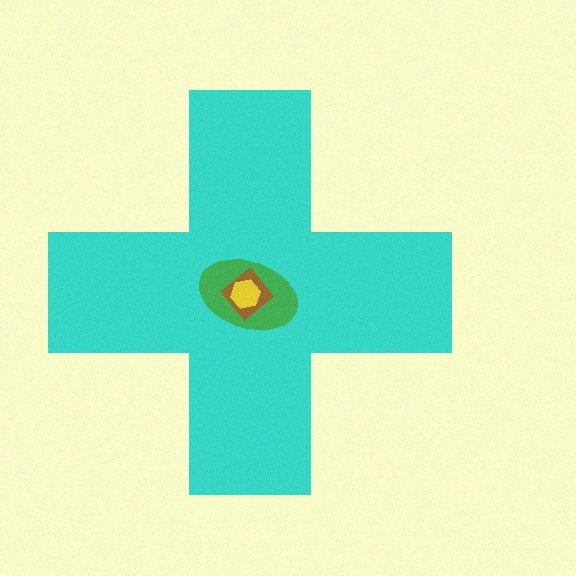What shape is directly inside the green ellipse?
The brown diamond.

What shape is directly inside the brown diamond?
The yellow hexagon.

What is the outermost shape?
The cyan cross.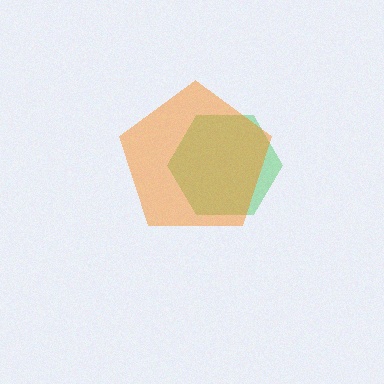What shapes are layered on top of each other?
The layered shapes are: a green hexagon, an orange pentagon.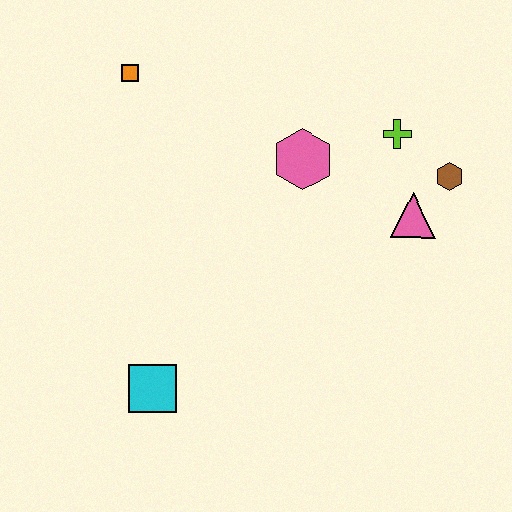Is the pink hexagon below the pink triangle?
No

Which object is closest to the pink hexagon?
The lime cross is closest to the pink hexagon.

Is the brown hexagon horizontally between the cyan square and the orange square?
No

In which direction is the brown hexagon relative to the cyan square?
The brown hexagon is to the right of the cyan square.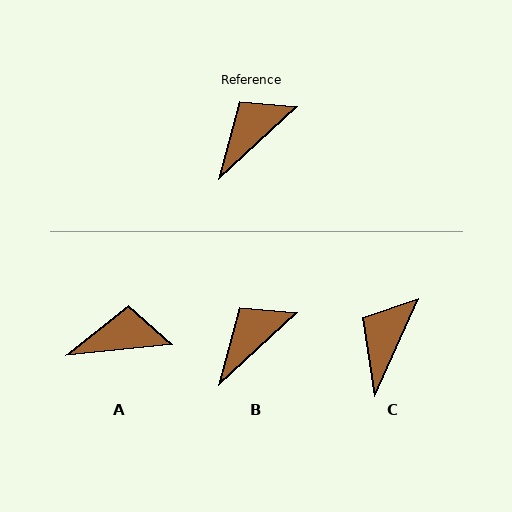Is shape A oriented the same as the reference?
No, it is off by about 36 degrees.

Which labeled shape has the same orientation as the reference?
B.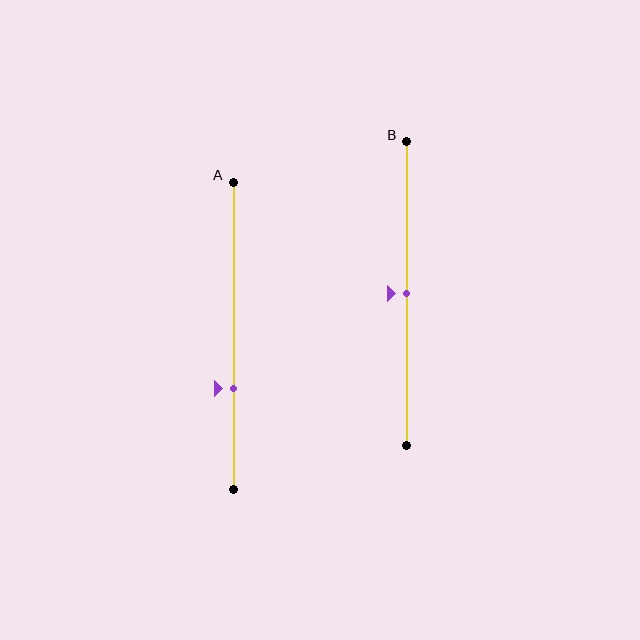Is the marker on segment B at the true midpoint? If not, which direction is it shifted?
Yes, the marker on segment B is at the true midpoint.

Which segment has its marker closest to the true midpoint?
Segment B has its marker closest to the true midpoint.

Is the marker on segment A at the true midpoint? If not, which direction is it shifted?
No, the marker on segment A is shifted downward by about 17% of the segment length.